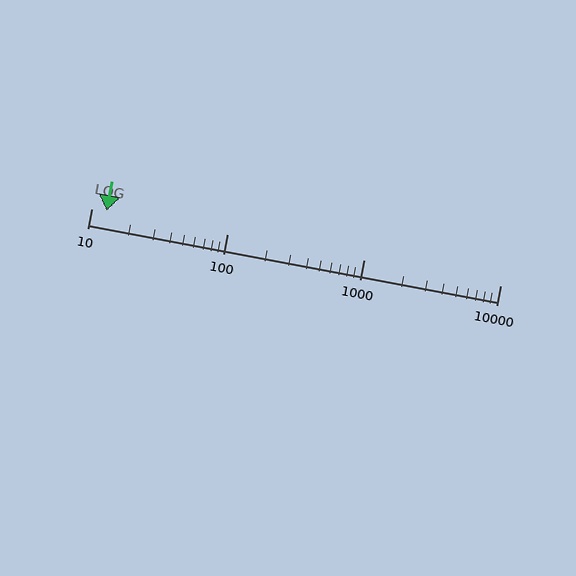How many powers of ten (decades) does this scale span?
The scale spans 3 decades, from 10 to 10000.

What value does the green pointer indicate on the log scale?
The pointer indicates approximately 13.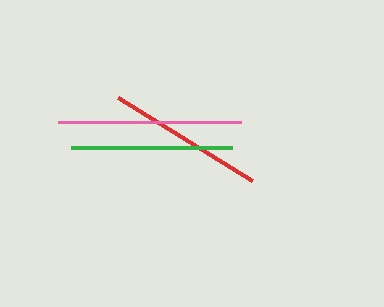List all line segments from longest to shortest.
From longest to shortest: pink, green, red.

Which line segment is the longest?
The pink line is the longest at approximately 183 pixels.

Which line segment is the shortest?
The red line is the shortest at approximately 157 pixels.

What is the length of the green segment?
The green segment is approximately 161 pixels long.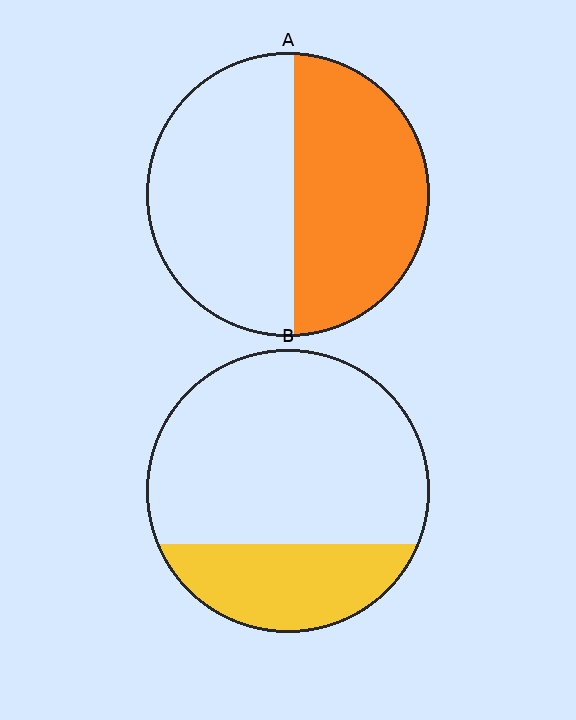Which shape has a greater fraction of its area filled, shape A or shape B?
Shape A.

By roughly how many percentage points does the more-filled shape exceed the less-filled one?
By roughly 20 percentage points (A over B).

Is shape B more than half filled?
No.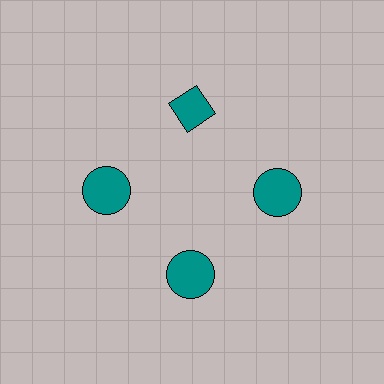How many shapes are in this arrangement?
There are 4 shapes arranged in a ring pattern.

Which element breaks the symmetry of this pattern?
The teal diamond at roughly the 12 o'clock position breaks the symmetry. All other shapes are teal circles.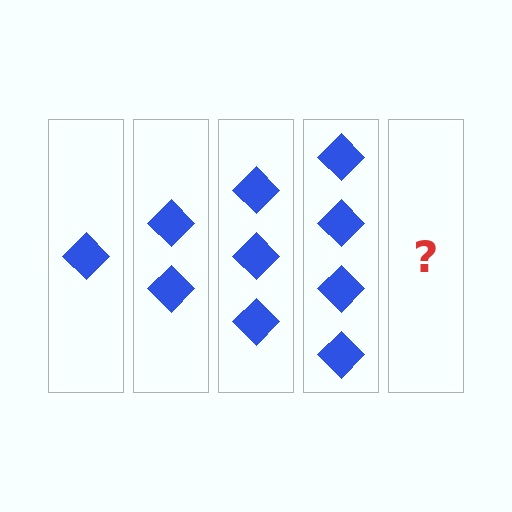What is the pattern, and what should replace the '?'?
The pattern is that each step adds one more diamond. The '?' should be 5 diamonds.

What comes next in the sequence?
The next element should be 5 diamonds.